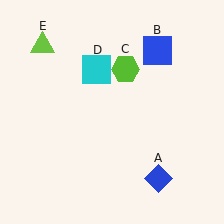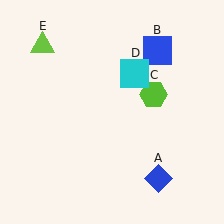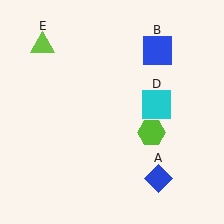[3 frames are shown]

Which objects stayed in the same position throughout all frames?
Blue diamond (object A) and blue square (object B) and lime triangle (object E) remained stationary.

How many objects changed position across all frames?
2 objects changed position: lime hexagon (object C), cyan square (object D).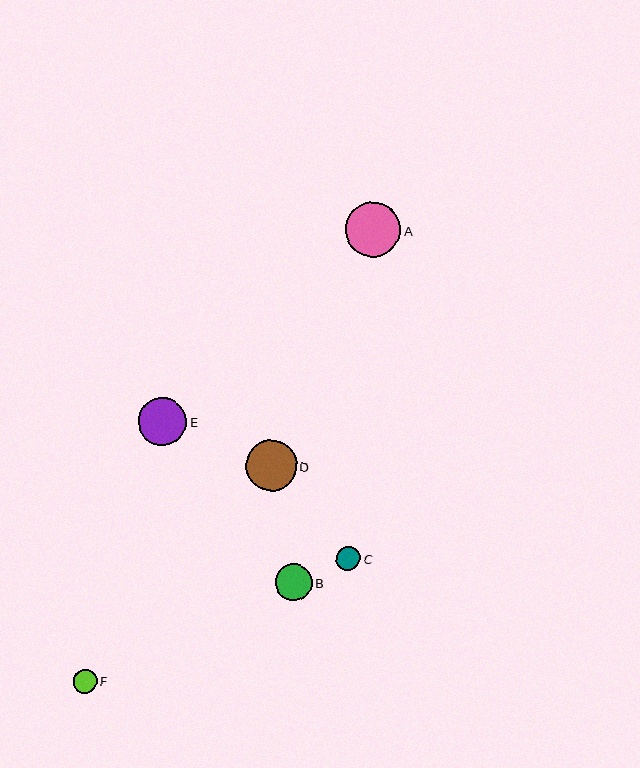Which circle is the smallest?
Circle F is the smallest with a size of approximately 23 pixels.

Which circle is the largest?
Circle A is the largest with a size of approximately 56 pixels.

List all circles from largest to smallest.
From largest to smallest: A, D, E, B, C, F.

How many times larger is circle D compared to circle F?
Circle D is approximately 2.2 times the size of circle F.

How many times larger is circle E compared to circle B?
Circle E is approximately 1.3 times the size of circle B.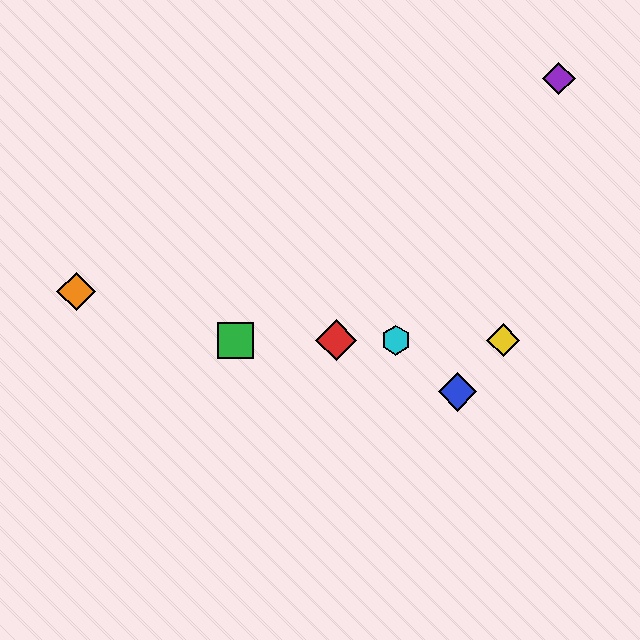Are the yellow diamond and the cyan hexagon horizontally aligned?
Yes, both are at y≈340.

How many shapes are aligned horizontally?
4 shapes (the red diamond, the green square, the yellow diamond, the cyan hexagon) are aligned horizontally.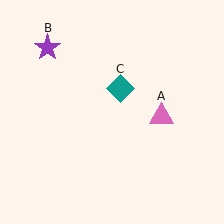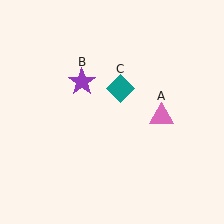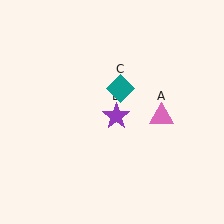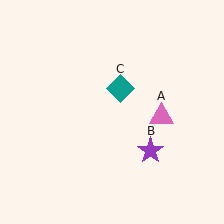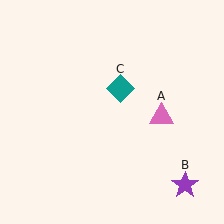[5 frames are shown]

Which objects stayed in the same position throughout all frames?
Pink triangle (object A) and teal diamond (object C) remained stationary.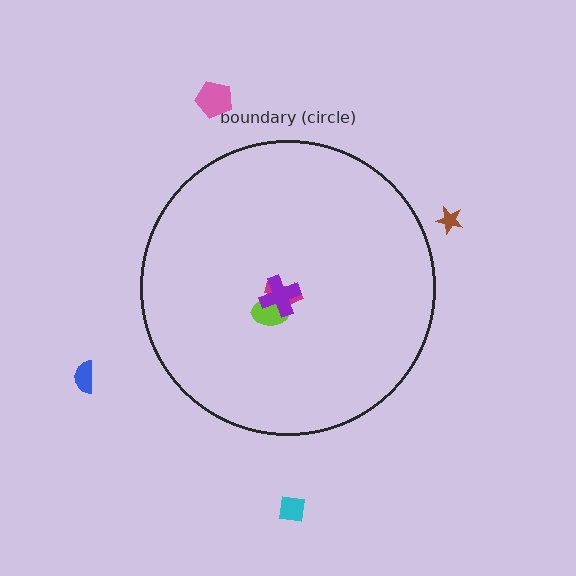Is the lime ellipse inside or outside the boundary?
Inside.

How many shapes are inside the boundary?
3 inside, 4 outside.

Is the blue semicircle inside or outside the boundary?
Outside.